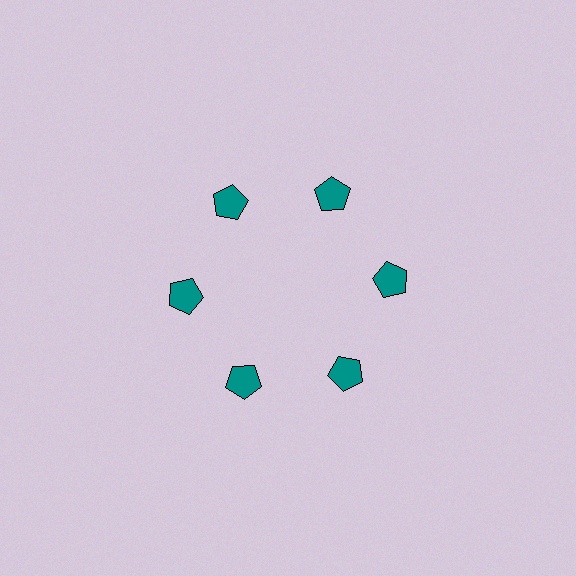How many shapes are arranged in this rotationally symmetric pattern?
There are 6 shapes, arranged in 6 groups of 1.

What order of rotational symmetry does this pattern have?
This pattern has 6-fold rotational symmetry.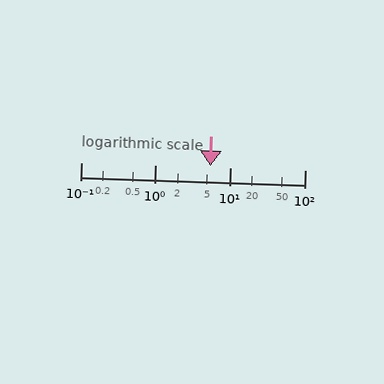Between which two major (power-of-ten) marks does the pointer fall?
The pointer is between 1 and 10.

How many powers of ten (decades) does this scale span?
The scale spans 3 decades, from 0.1 to 100.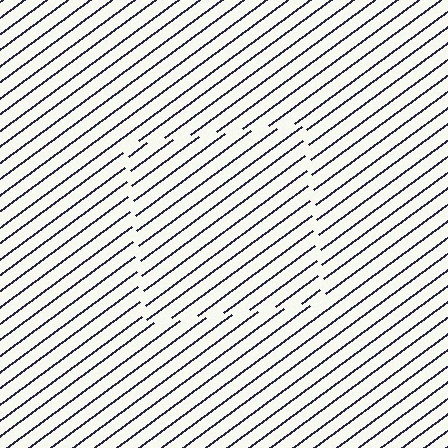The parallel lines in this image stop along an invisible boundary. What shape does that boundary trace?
An illusory square. The interior of the shape contains the same grating, shifted by half a period — the contour is defined by the phase discontinuity where line-ends from the inner and outer gratings abut.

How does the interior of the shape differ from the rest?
The interior of the shape contains the same grating, shifted by half a period — the contour is defined by the phase discontinuity where line-ends from the inner and outer gratings abut.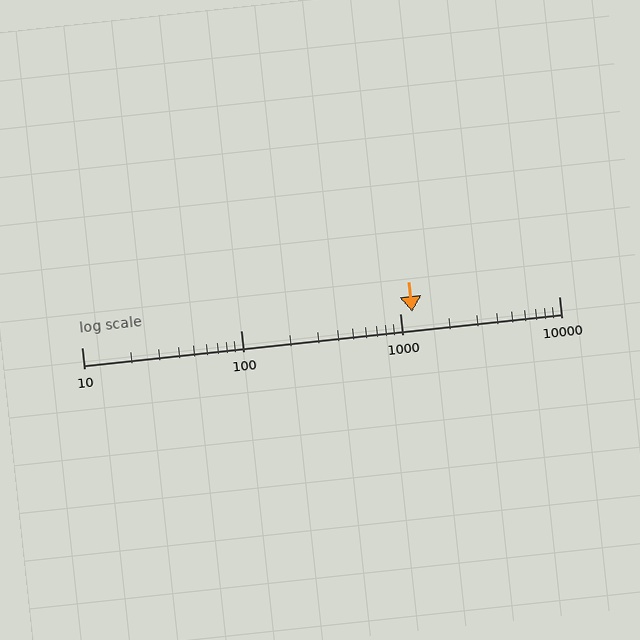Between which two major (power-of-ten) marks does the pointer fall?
The pointer is between 1000 and 10000.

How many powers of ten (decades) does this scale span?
The scale spans 3 decades, from 10 to 10000.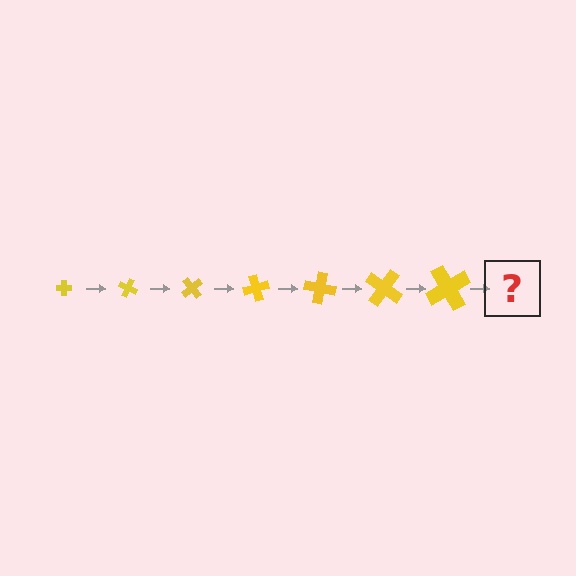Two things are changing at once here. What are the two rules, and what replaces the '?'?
The two rules are that the cross grows larger each step and it rotates 25 degrees each step. The '?' should be a cross, larger than the previous one and rotated 175 degrees from the start.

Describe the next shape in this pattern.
It should be a cross, larger than the previous one and rotated 175 degrees from the start.